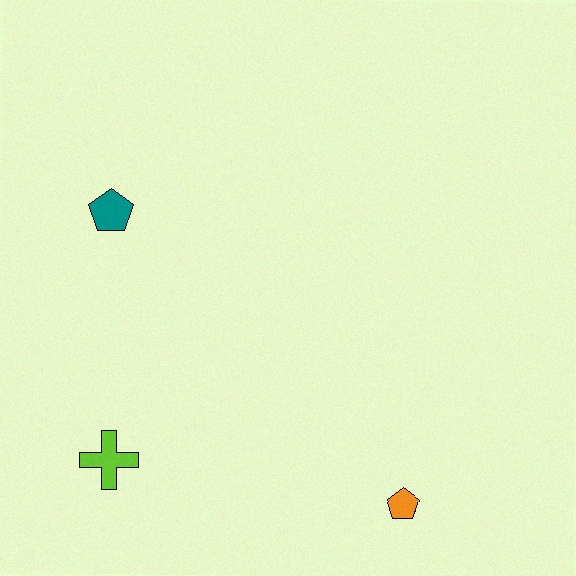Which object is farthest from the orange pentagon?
The teal pentagon is farthest from the orange pentagon.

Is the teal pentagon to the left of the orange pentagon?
Yes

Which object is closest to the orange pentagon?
The lime cross is closest to the orange pentagon.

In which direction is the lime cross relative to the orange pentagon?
The lime cross is to the left of the orange pentagon.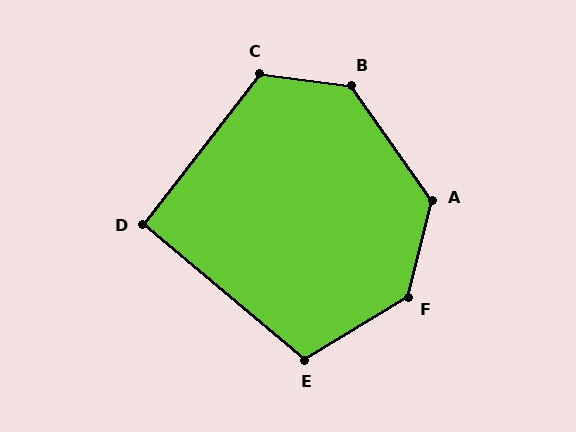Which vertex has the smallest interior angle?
D, at approximately 92 degrees.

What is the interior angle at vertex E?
Approximately 109 degrees (obtuse).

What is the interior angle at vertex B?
Approximately 132 degrees (obtuse).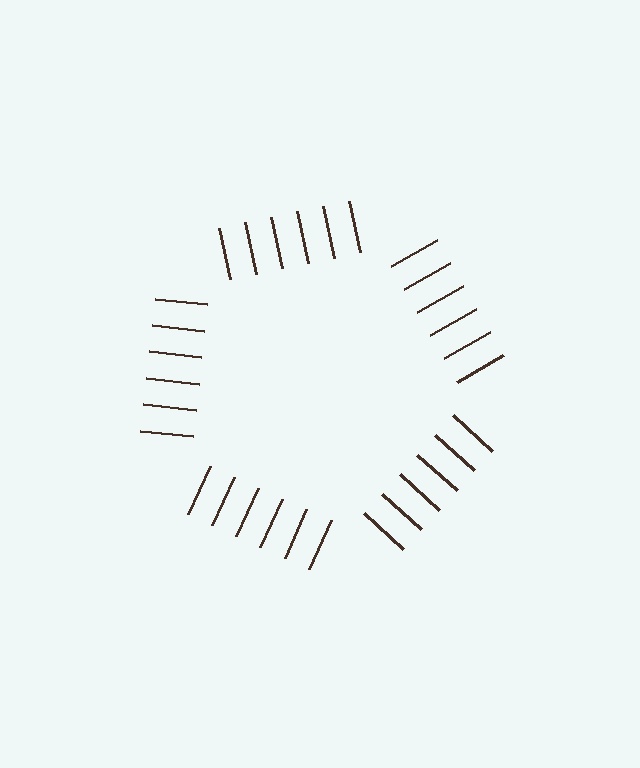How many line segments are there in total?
30 — 6 along each of the 5 edges.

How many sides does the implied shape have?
5 sides — the line-ends trace a pentagon.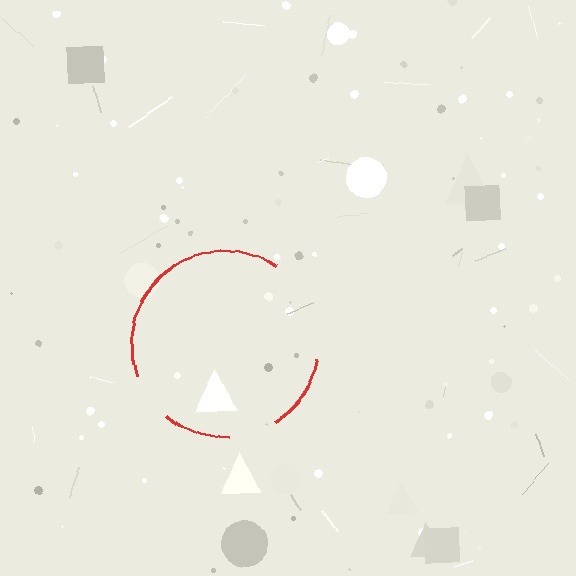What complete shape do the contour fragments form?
The contour fragments form a circle.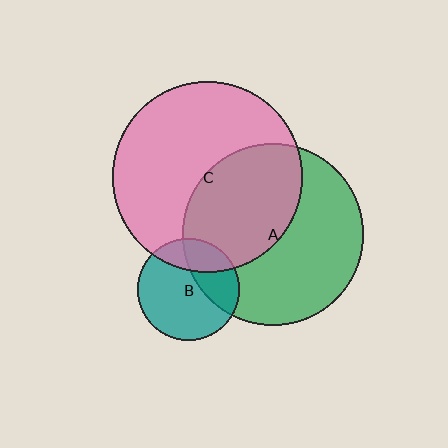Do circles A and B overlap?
Yes.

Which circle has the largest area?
Circle C (pink).